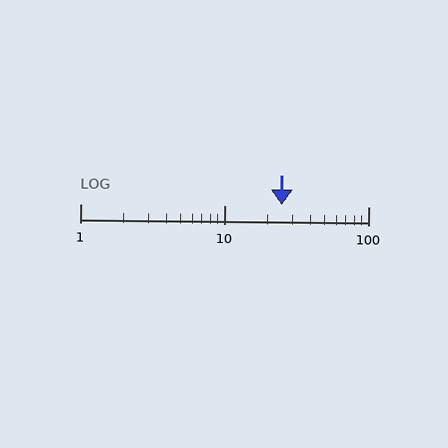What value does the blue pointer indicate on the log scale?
The pointer indicates approximately 25.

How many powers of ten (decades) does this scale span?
The scale spans 2 decades, from 1 to 100.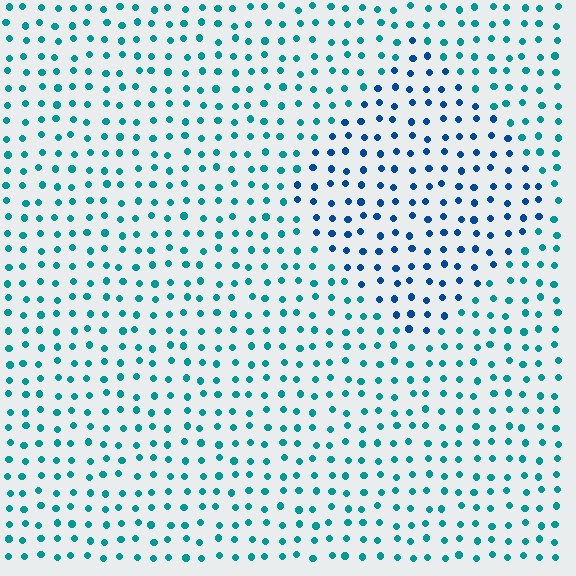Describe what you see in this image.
The image is filled with small teal elements in a uniform arrangement. A diamond-shaped region is visible where the elements are tinted to a slightly different hue, forming a subtle color boundary.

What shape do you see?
I see a diamond.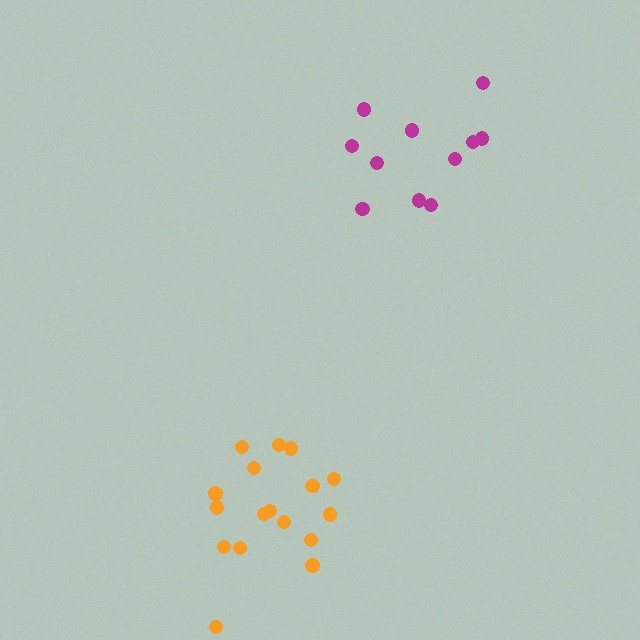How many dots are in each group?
Group 1: 17 dots, Group 2: 11 dots (28 total).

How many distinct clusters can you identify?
There are 2 distinct clusters.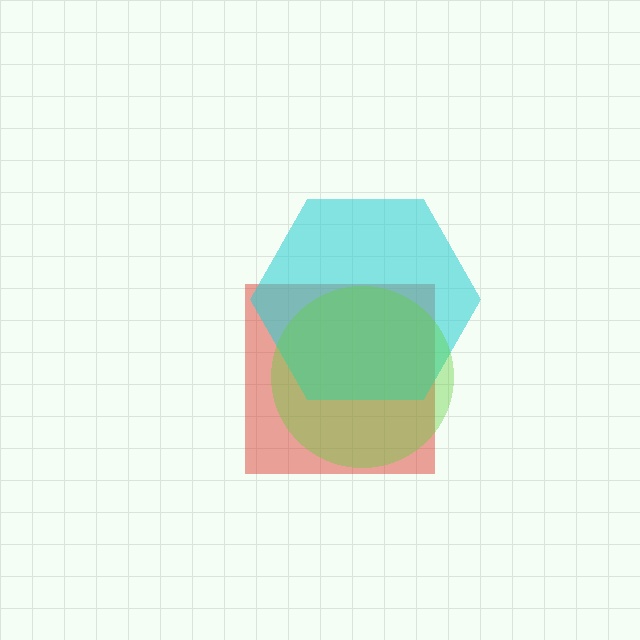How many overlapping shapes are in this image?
There are 3 overlapping shapes in the image.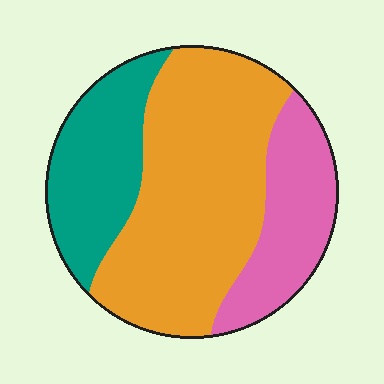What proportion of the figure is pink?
Pink covers around 20% of the figure.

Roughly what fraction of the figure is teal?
Teal covers around 25% of the figure.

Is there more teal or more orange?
Orange.